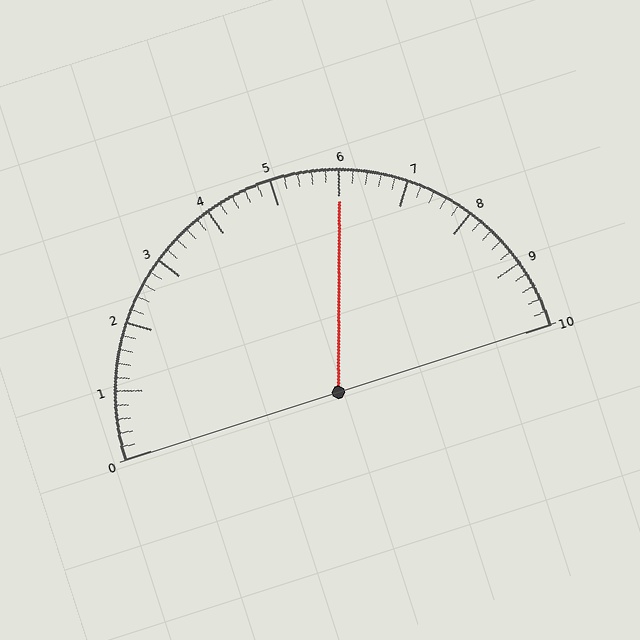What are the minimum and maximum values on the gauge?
The gauge ranges from 0 to 10.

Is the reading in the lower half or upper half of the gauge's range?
The reading is in the upper half of the range (0 to 10).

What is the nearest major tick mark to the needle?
The nearest major tick mark is 6.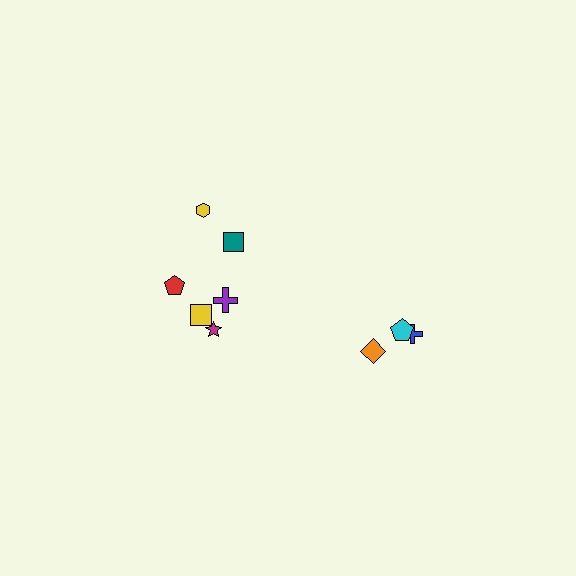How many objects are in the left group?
There are 6 objects.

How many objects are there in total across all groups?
There are 9 objects.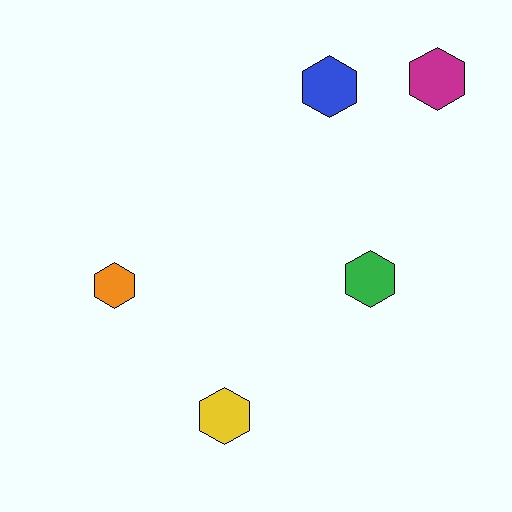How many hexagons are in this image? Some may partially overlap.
There are 5 hexagons.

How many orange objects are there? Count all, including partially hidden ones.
There is 1 orange object.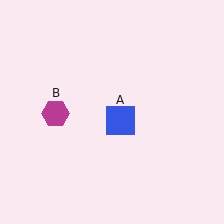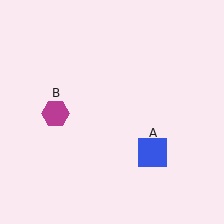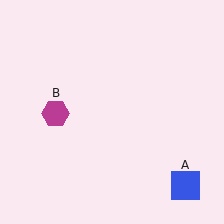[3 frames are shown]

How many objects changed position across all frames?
1 object changed position: blue square (object A).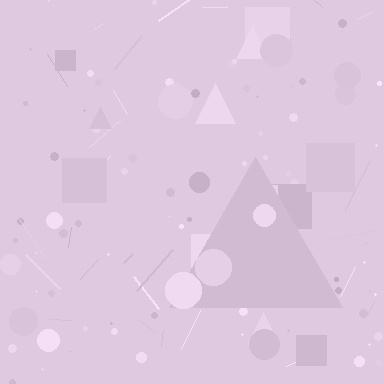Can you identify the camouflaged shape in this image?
The camouflaged shape is a triangle.